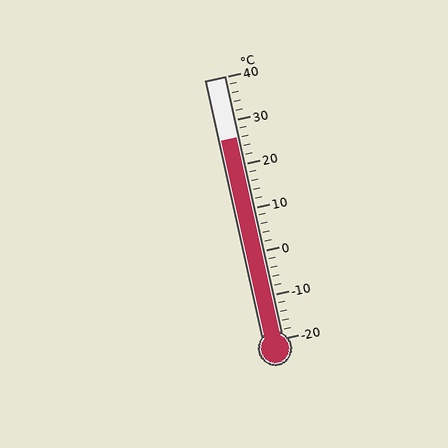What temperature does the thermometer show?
The thermometer shows approximately 26°C.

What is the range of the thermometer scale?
The thermometer scale ranges from -20°C to 40°C.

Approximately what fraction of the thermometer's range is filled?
The thermometer is filled to approximately 75% of its range.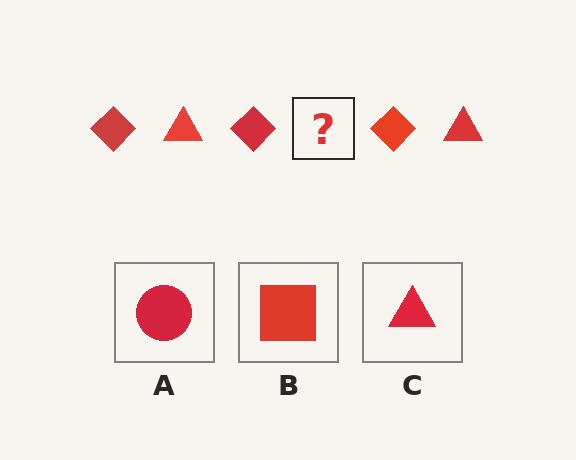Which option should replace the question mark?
Option C.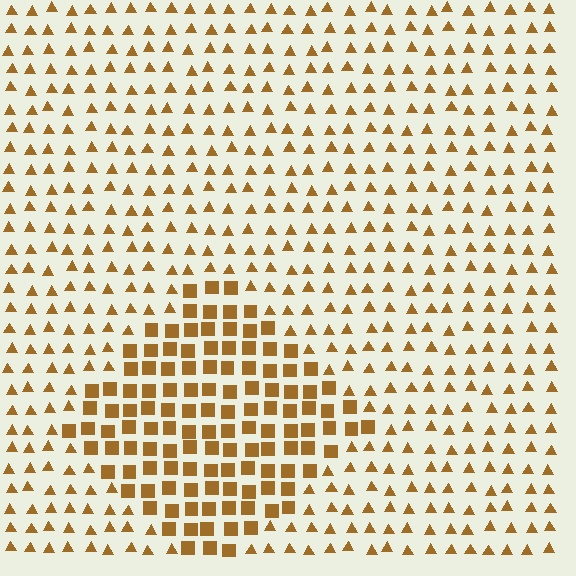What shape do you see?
I see a diamond.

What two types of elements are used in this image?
The image uses squares inside the diamond region and triangles outside it.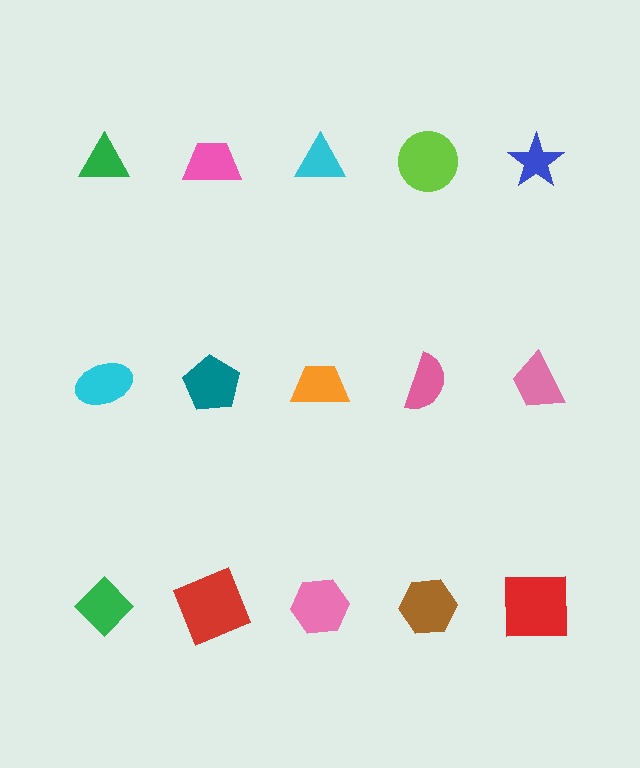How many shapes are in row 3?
5 shapes.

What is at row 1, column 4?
A lime circle.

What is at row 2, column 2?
A teal pentagon.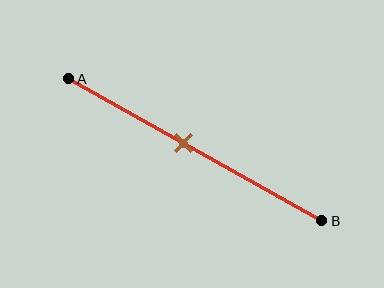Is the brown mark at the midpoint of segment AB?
No, the mark is at about 45% from A, not at the 50% midpoint.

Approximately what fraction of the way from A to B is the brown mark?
The brown mark is approximately 45% of the way from A to B.